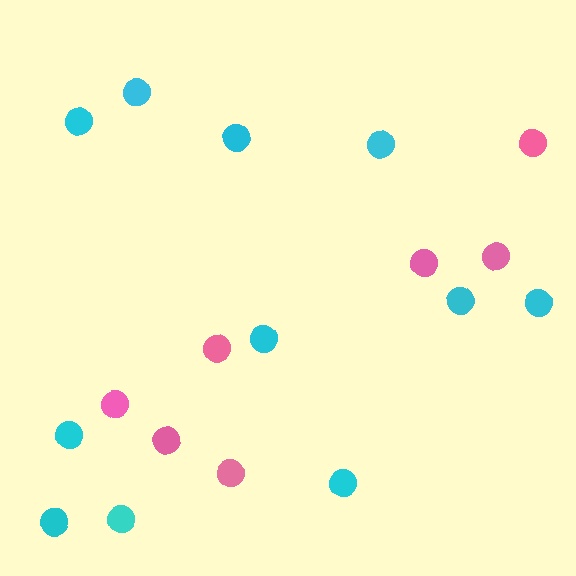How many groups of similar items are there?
There are 2 groups: one group of cyan circles (11) and one group of pink circles (7).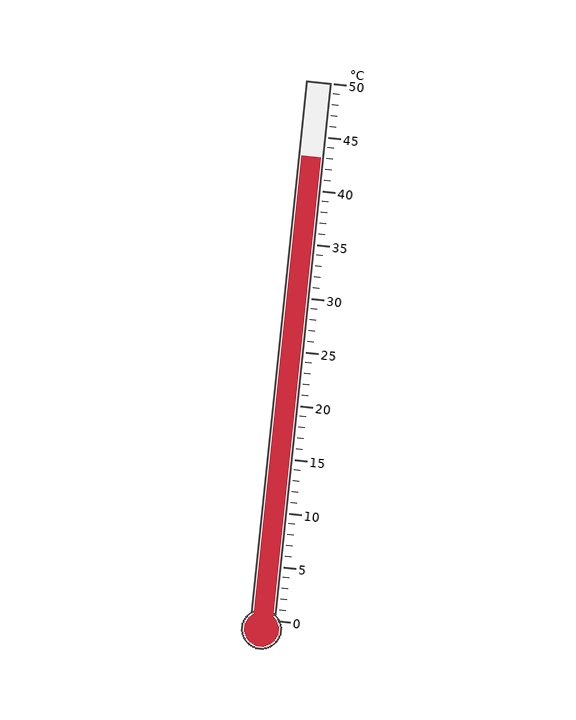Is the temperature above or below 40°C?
The temperature is above 40°C.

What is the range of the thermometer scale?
The thermometer scale ranges from 0°C to 50°C.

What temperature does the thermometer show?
The thermometer shows approximately 43°C.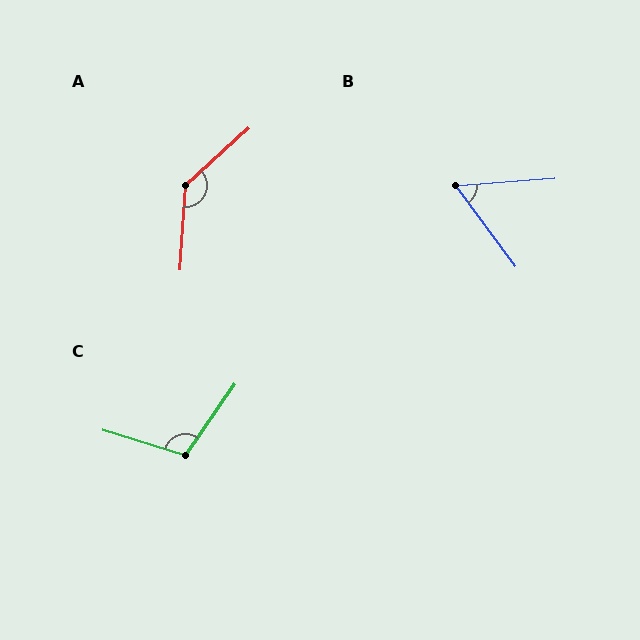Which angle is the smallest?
B, at approximately 58 degrees.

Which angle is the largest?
A, at approximately 136 degrees.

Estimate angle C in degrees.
Approximately 108 degrees.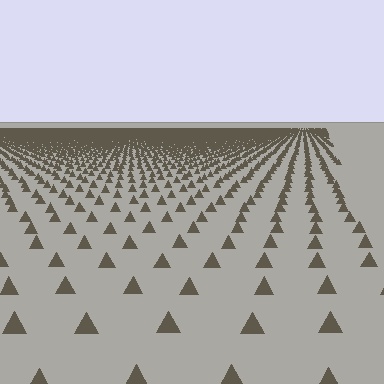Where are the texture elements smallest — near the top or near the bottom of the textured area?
Near the top.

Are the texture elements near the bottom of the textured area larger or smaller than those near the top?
Larger. Near the bottom, elements are closer to the viewer and appear at a bigger on-screen size.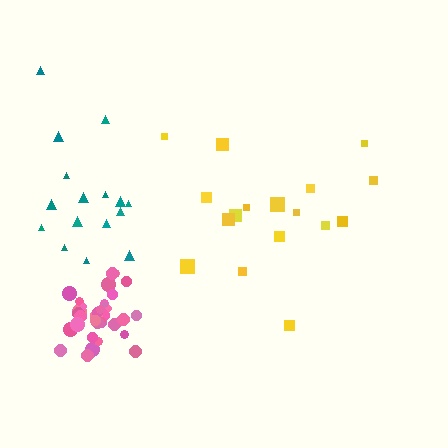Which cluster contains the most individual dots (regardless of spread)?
Pink (34).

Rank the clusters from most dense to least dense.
pink, teal, yellow.